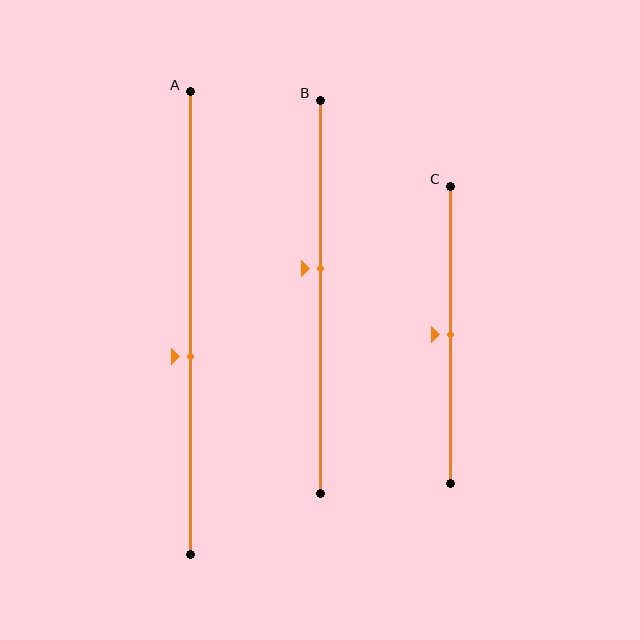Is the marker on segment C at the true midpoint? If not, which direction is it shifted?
Yes, the marker on segment C is at the true midpoint.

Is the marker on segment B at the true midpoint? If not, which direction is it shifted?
No, the marker on segment B is shifted upward by about 7% of the segment length.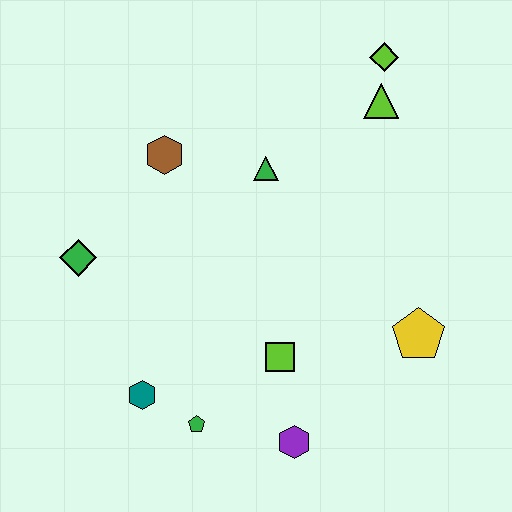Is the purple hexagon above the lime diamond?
No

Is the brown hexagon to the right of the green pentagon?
No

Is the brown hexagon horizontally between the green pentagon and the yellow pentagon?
No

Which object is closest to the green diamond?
The brown hexagon is closest to the green diamond.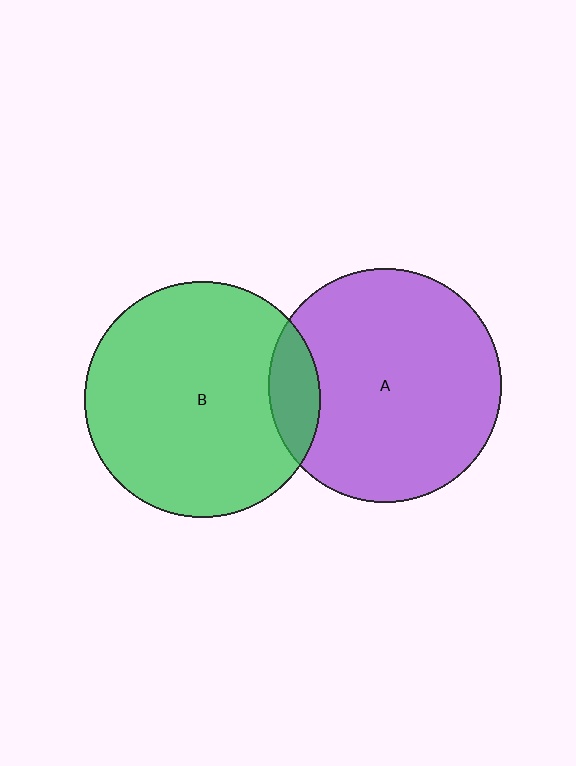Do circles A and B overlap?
Yes.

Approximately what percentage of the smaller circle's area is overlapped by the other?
Approximately 10%.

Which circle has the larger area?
Circle B (green).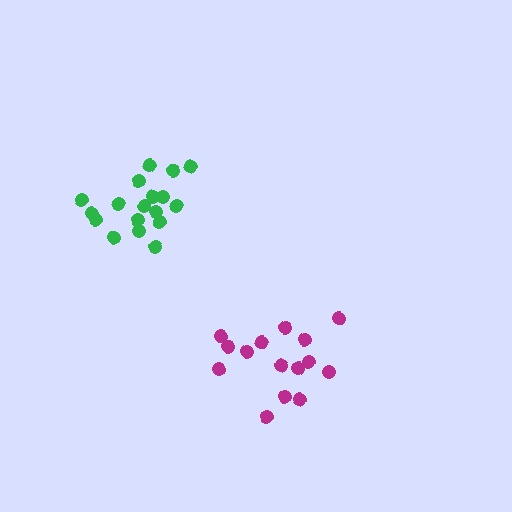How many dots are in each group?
Group 1: 18 dots, Group 2: 15 dots (33 total).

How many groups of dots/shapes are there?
There are 2 groups.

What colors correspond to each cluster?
The clusters are colored: green, magenta.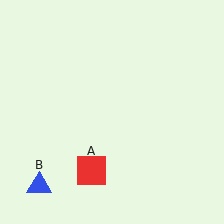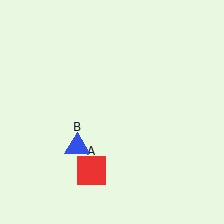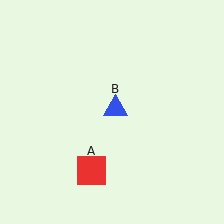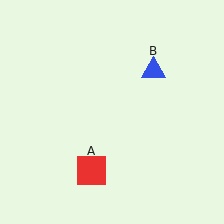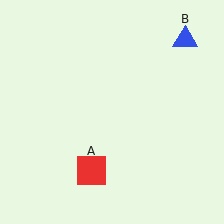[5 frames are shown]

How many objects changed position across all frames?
1 object changed position: blue triangle (object B).